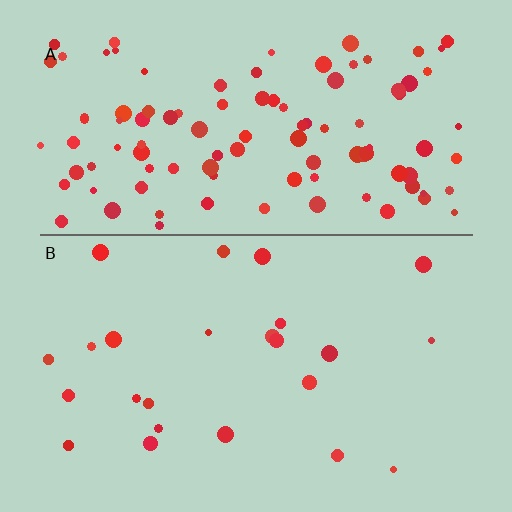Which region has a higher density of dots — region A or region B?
A (the top).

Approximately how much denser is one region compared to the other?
Approximately 4.4× — region A over region B.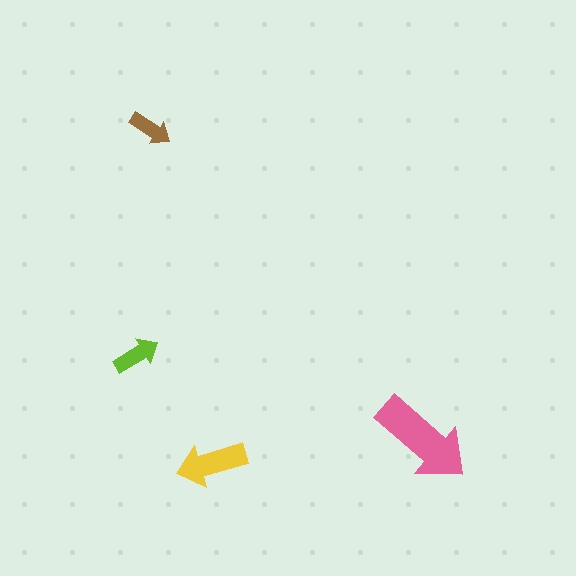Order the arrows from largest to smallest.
the pink one, the yellow one, the lime one, the brown one.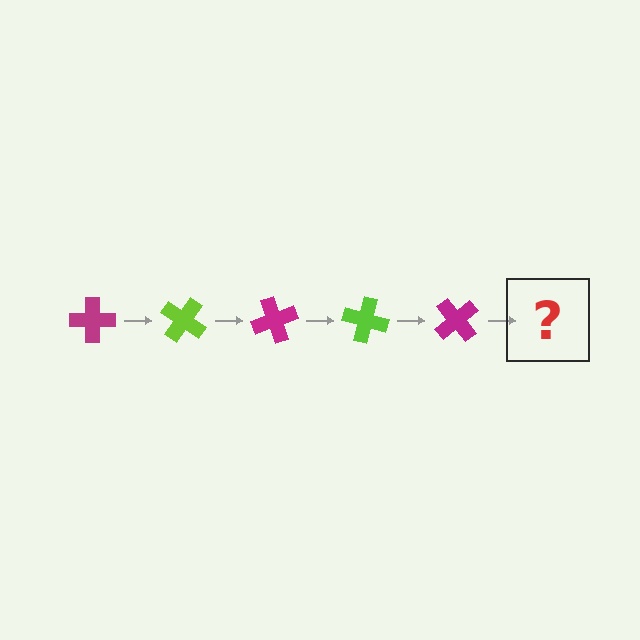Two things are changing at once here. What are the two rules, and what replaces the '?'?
The two rules are that it rotates 35 degrees each step and the color cycles through magenta and lime. The '?' should be a lime cross, rotated 175 degrees from the start.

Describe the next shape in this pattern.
It should be a lime cross, rotated 175 degrees from the start.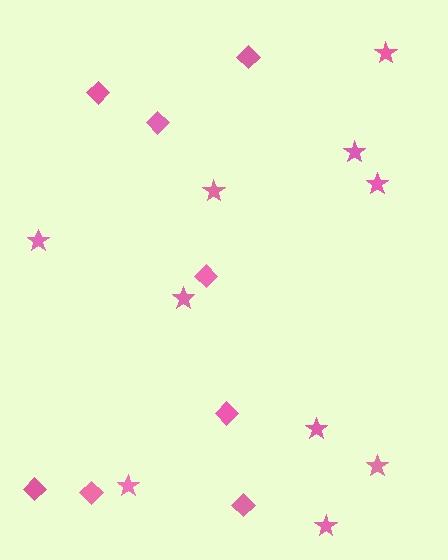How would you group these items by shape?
There are 2 groups: one group of stars (10) and one group of diamonds (8).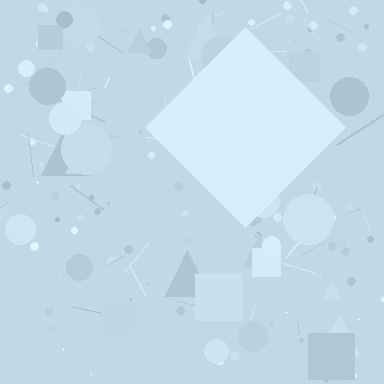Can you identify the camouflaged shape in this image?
The camouflaged shape is a diamond.